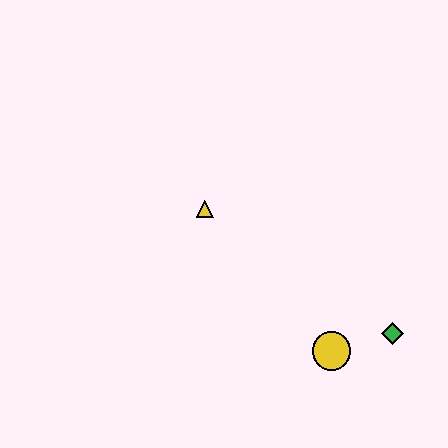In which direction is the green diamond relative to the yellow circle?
The green diamond is to the right of the yellow circle.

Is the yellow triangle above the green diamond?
Yes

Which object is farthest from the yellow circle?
The yellow triangle is farthest from the yellow circle.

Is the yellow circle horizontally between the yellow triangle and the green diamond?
Yes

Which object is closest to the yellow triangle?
The yellow circle is closest to the yellow triangle.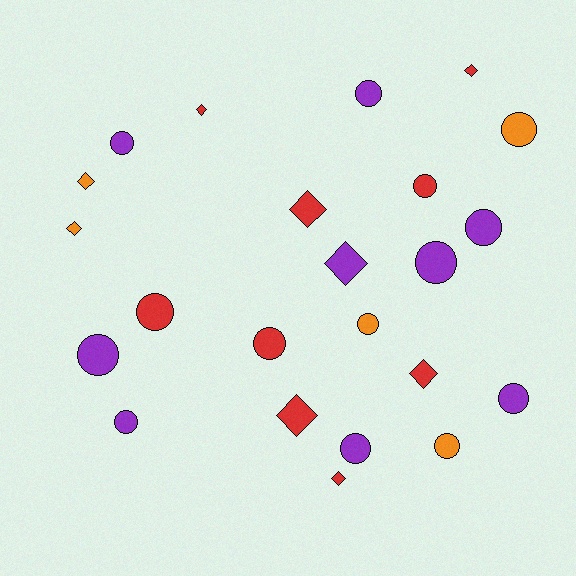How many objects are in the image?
There are 23 objects.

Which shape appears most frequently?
Circle, with 14 objects.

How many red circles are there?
There are 3 red circles.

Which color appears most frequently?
Red, with 9 objects.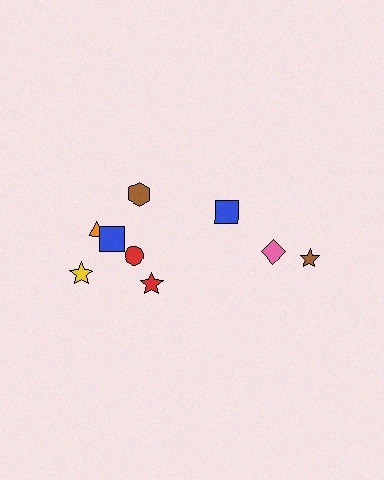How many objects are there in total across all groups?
There are 9 objects.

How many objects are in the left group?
There are 6 objects.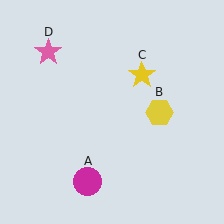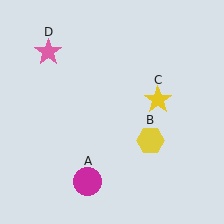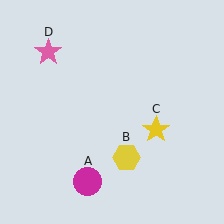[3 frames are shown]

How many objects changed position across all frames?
2 objects changed position: yellow hexagon (object B), yellow star (object C).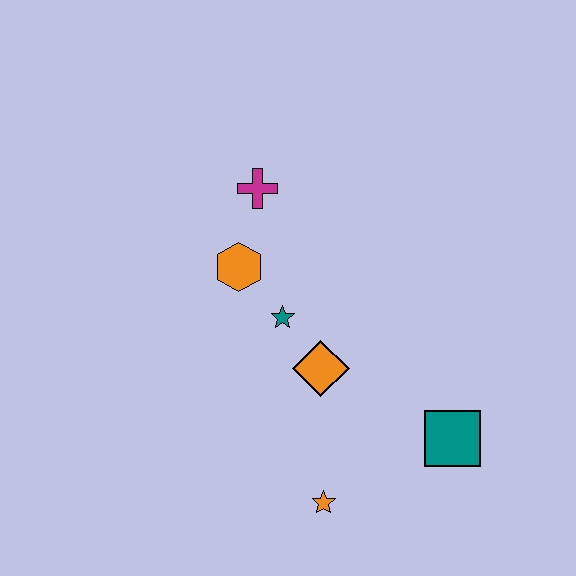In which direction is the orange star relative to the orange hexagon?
The orange star is below the orange hexagon.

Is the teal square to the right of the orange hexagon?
Yes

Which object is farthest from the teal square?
The magenta cross is farthest from the teal square.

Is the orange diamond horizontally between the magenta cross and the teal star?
No